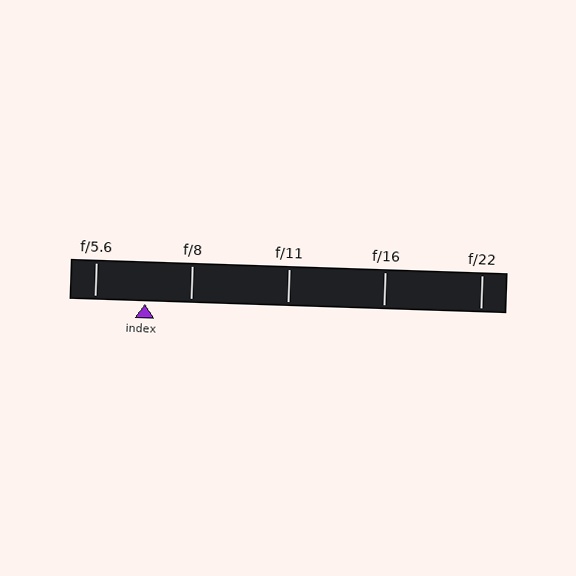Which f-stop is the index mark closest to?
The index mark is closest to f/8.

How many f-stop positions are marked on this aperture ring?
There are 5 f-stop positions marked.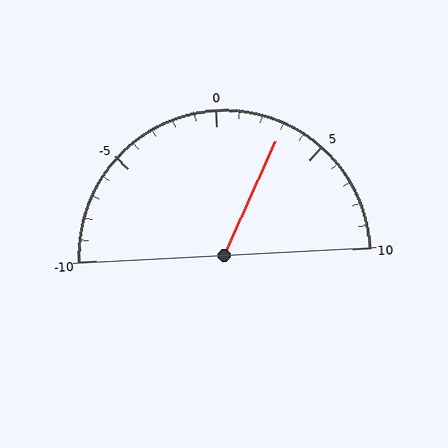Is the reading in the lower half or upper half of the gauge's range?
The reading is in the upper half of the range (-10 to 10).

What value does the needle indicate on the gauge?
The needle indicates approximately 3.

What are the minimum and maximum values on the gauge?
The gauge ranges from -10 to 10.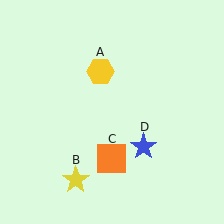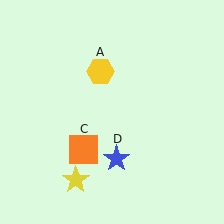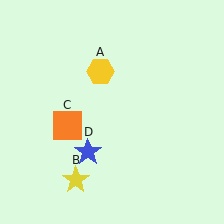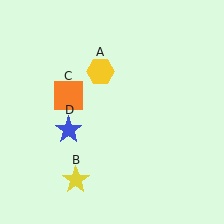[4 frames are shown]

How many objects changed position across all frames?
2 objects changed position: orange square (object C), blue star (object D).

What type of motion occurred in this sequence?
The orange square (object C), blue star (object D) rotated clockwise around the center of the scene.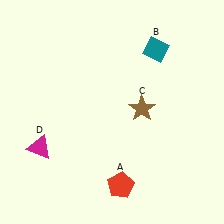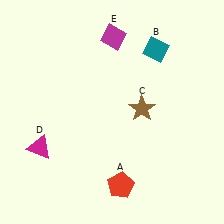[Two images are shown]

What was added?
A magenta diamond (E) was added in Image 2.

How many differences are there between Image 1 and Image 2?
There is 1 difference between the two images.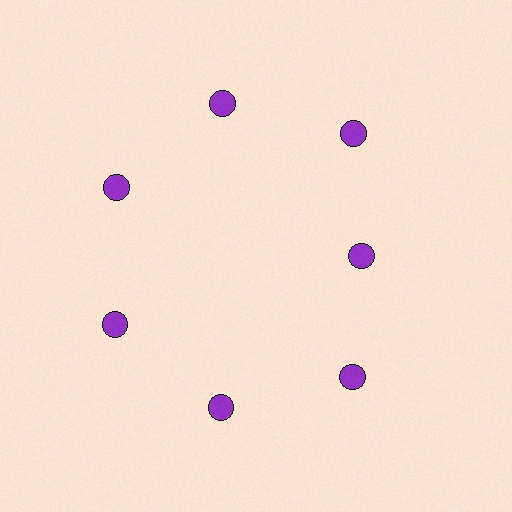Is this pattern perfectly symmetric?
No. The 7 purple circles are arranged in a ring, but one element near the 3 o'clock position is pulled inward toward the center, breaking the 7-fold rotational symmetry.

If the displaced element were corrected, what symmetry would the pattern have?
It would have 7-fold rotational symmetry — the pattern would map onto itself every 51 degrees.